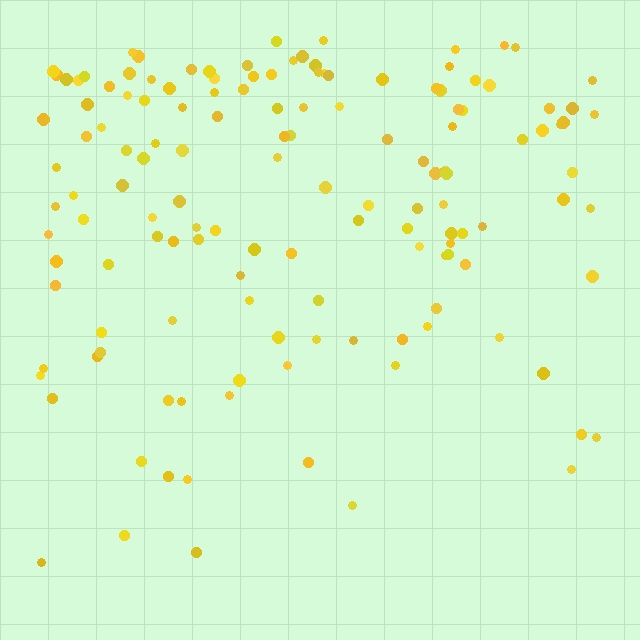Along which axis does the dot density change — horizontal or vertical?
Vertical.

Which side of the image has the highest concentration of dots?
The top.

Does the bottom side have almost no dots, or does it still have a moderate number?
Still a moderate number, just noticeably fewer than the top.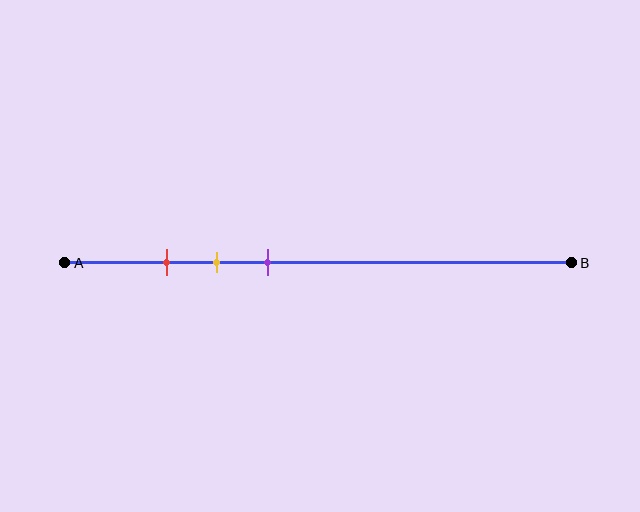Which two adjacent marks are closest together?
The red and yellow marks are the closest adjacent pair.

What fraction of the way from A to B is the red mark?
The red mark is approximately 20% (0.2) of the way from A to B.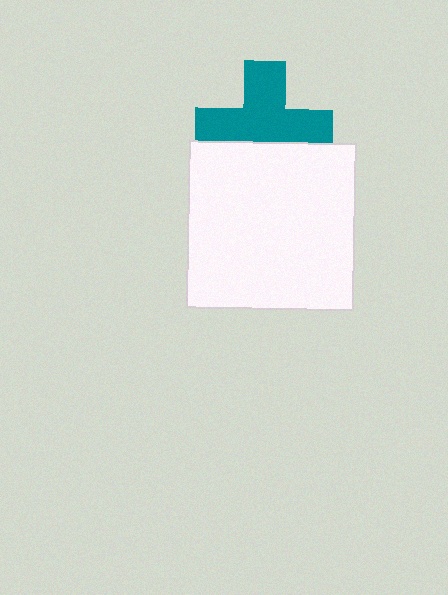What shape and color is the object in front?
The object in front is a white square.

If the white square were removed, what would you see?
You would see the complete teal cross.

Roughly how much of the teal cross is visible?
Most of it is visible (roughly 68%).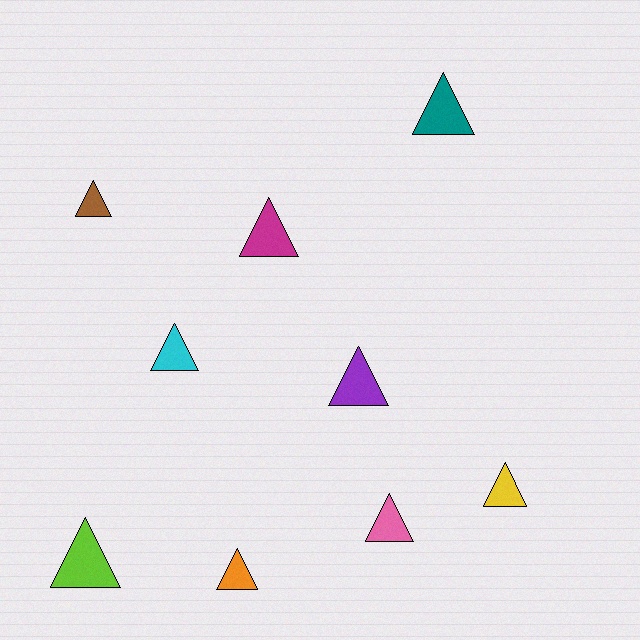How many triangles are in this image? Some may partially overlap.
There are 9 triangles.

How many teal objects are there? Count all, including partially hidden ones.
There is 1 teal object.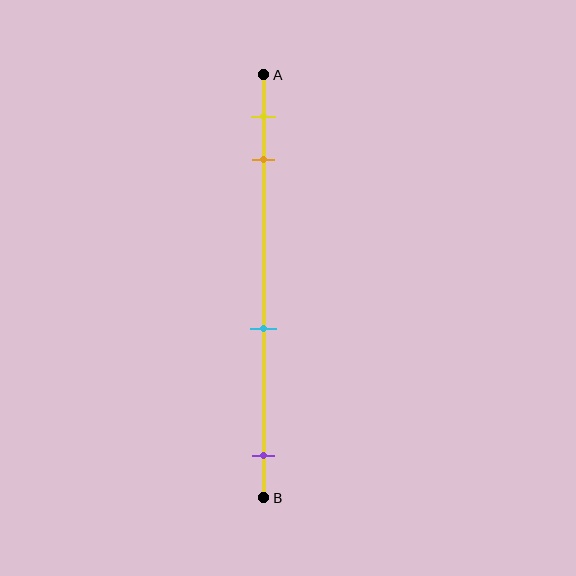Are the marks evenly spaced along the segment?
No, the marks are not evenly spaced.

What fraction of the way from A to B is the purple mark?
The purple mark is approximately 90% (0.9) of the way from A to B.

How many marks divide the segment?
There are 4 marks dividing the segment.